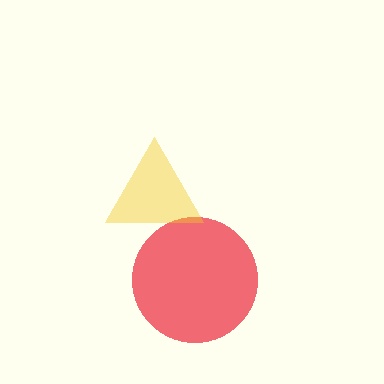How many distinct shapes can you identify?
There are 2 distinct shapes: a red circle, a yellow triangle.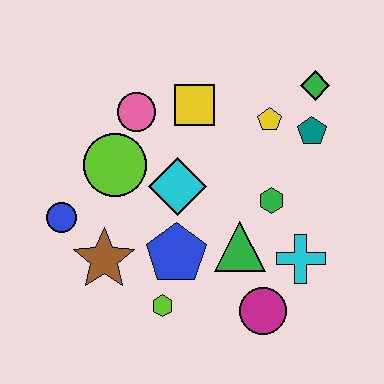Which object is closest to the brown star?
The blue circle is closest to the brown star.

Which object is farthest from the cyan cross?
The blue circle is farthest from the cyan cross.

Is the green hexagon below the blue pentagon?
No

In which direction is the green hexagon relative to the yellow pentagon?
The green hexagon is below the yellow pentagon.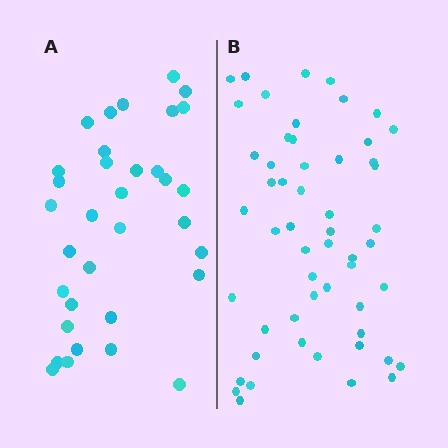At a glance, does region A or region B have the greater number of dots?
Region B (the right region) has more dots.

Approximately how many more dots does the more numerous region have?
Region B has approximately 20 more dots than region A.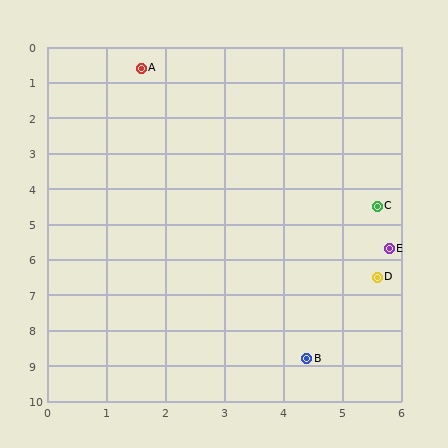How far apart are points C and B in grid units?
Points C and B are about 4.5 grid units apart.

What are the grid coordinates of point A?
Point A is at approximately (1.6, 0.6).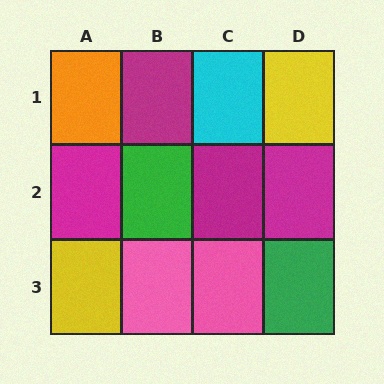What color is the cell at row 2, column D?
Magenta.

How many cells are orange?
1 cell is orange.